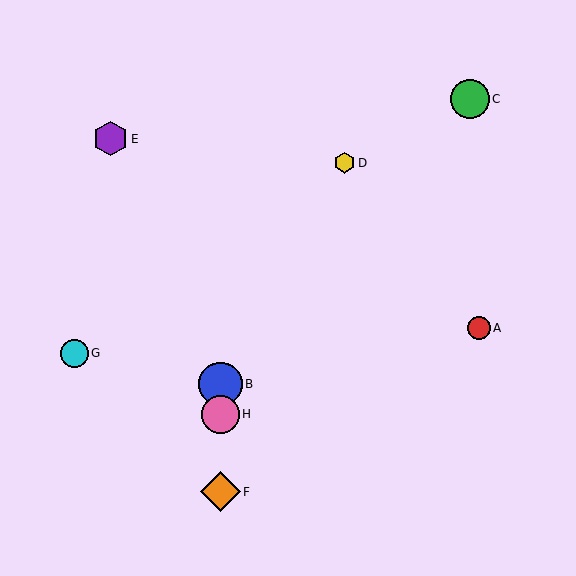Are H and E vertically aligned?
No, H is at x≈220 and E is at x≈111.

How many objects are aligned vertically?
3 objects (B, F, H) are aligned vertically.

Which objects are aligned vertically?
Objects B, F, H are aligned vertically.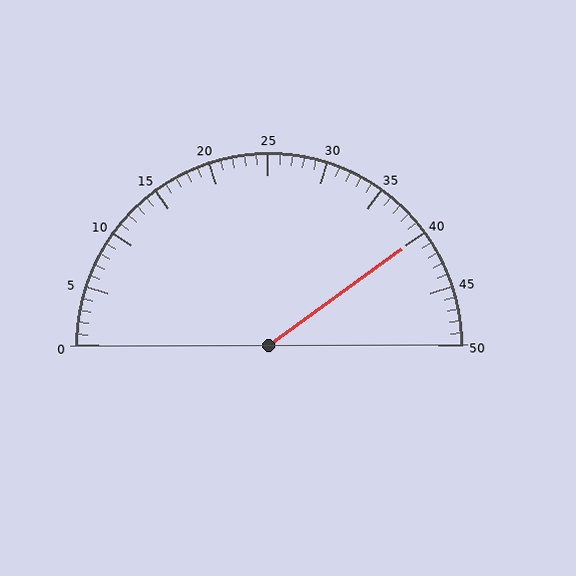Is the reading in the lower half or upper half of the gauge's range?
The reading is in the upper half of the range (0 to 50).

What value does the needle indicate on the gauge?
The needle indicates approximately 40.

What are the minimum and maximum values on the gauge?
The gauge ranges from 0 to 50.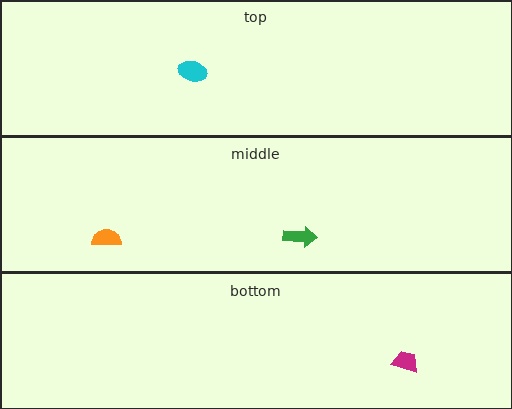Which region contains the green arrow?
The middle region.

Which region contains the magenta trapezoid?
The bottom region.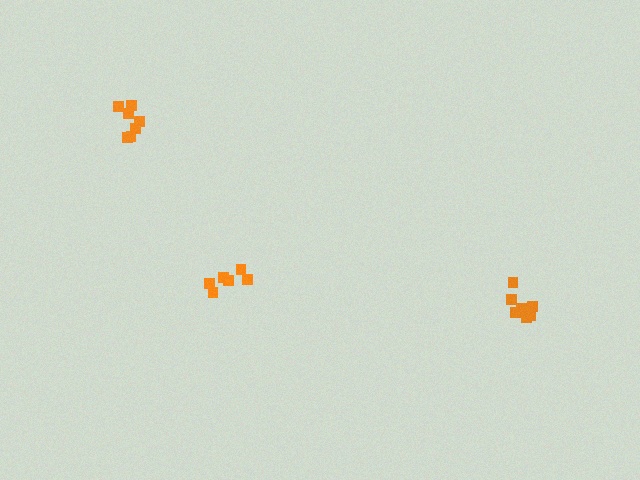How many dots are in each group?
Group 1: 7 dots, Group 2: 6 dots, Group 3: 8 dots (21 total).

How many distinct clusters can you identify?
There are 3 distinct clusters.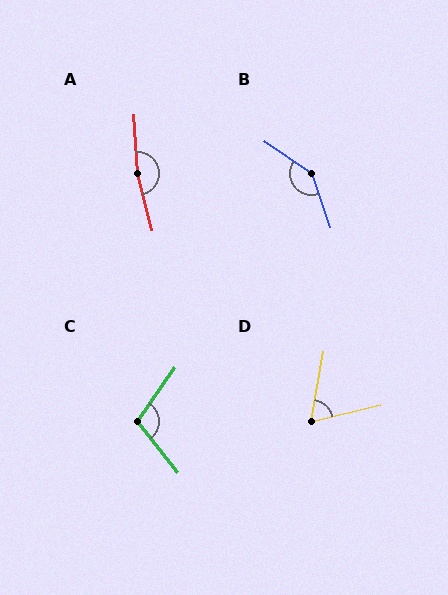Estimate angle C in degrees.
Approximately 107 degrees.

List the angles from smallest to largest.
D (67°), C (107°), B (143°), A (169°).